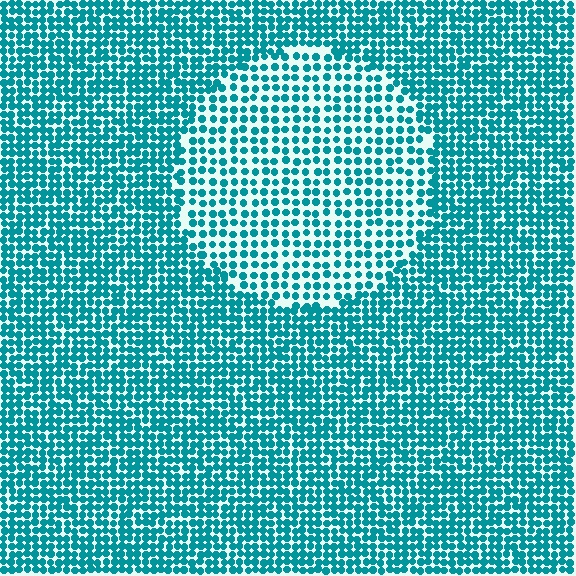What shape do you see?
I see a circle.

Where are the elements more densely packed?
The elements are more densely packed outside the circle boundary.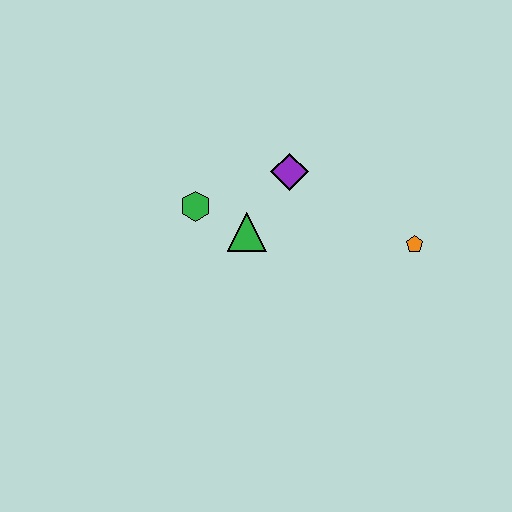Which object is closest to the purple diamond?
The green triangle is closest to the purple diamond.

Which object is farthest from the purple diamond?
The orange pentagon is farthest from the purple diamond.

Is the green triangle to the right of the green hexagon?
Yes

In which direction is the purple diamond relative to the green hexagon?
The purple diamond is to the right of the green hexagon.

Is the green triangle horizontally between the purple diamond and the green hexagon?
Yes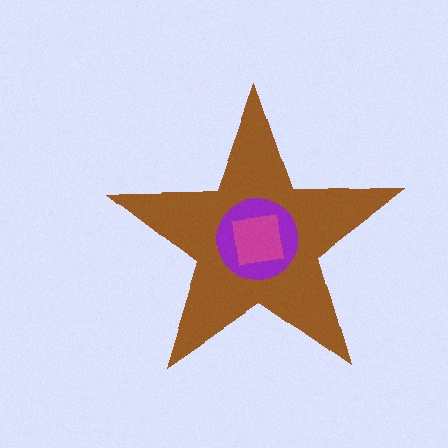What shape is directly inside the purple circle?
The magenta square.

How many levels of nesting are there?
3.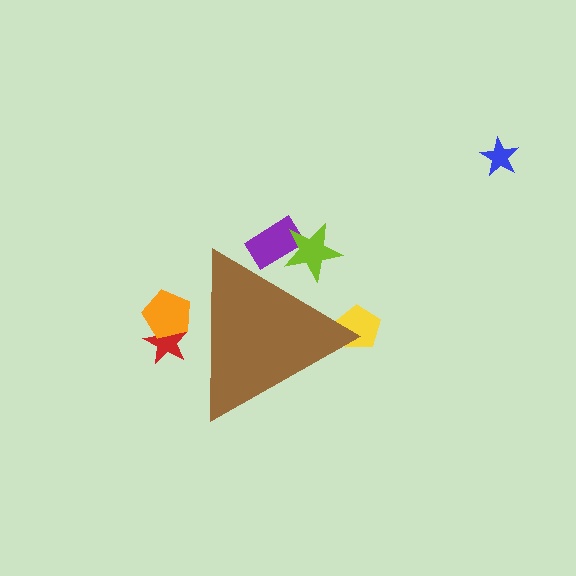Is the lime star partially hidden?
Yes, the lime star is partially hidden behind the brown triangle.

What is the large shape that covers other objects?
A brown triangle.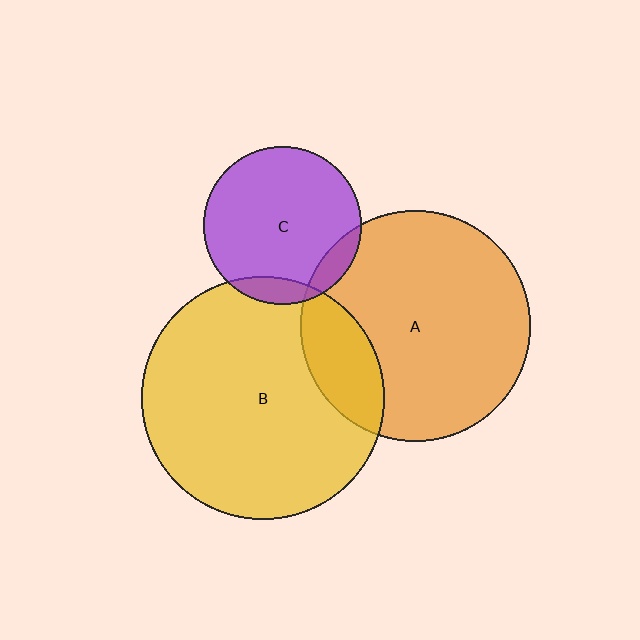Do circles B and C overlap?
Yes.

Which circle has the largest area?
Circle B (yellow).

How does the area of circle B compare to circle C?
Approximately 2.4 times.